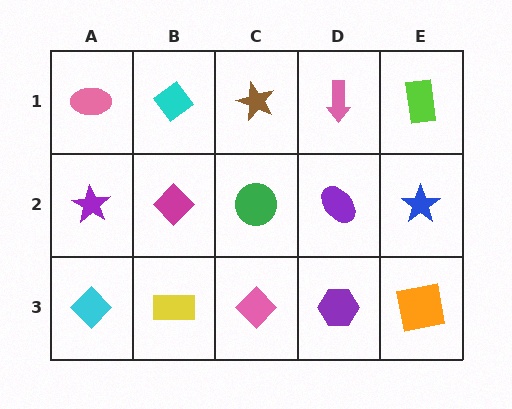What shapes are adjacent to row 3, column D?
A purple ellipse (row 2, column D), a pink diamond (row 3, column C), an orange square (row 3, column E).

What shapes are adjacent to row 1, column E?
A blue star (row 2, column E), a pink arrow (row 1, column D).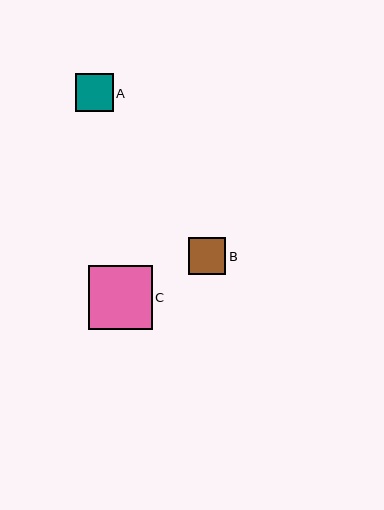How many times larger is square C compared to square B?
Square C is approximately 1.7 times the size of square B.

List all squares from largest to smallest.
From largest to smallest: C, A, B.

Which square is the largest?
Square C is the largest with a size of approximately 64 pixels.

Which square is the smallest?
Square B is the smallest with a size of approximately 37 pixels.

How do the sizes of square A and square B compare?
Square A and square B are approximately the same size.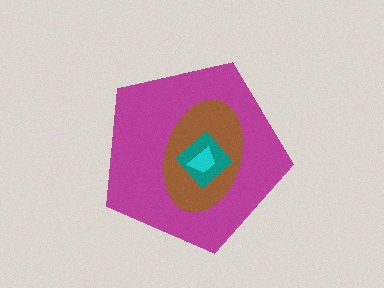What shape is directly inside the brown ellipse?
The teal diamond.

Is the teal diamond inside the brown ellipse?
Yes.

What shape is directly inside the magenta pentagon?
The brown ellipse.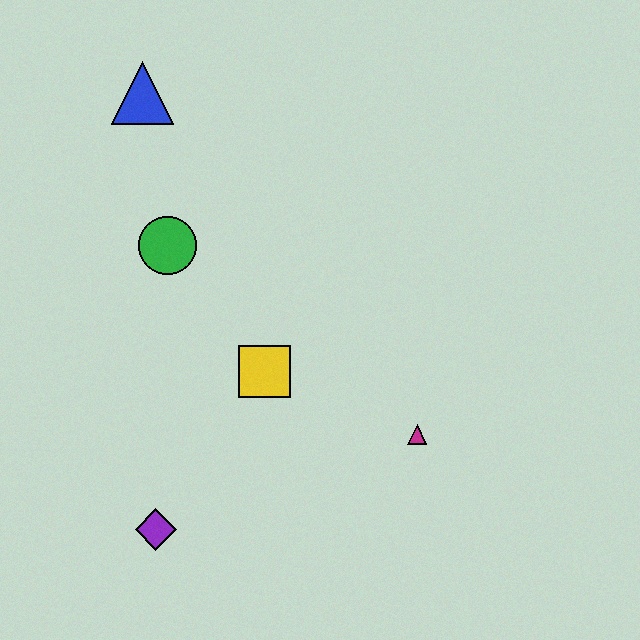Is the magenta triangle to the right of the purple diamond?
Yes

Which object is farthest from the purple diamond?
The blue triangle is farthest from the purple diamond.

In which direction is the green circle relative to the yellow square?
The green circle is above the yellow square.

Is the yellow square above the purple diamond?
Yes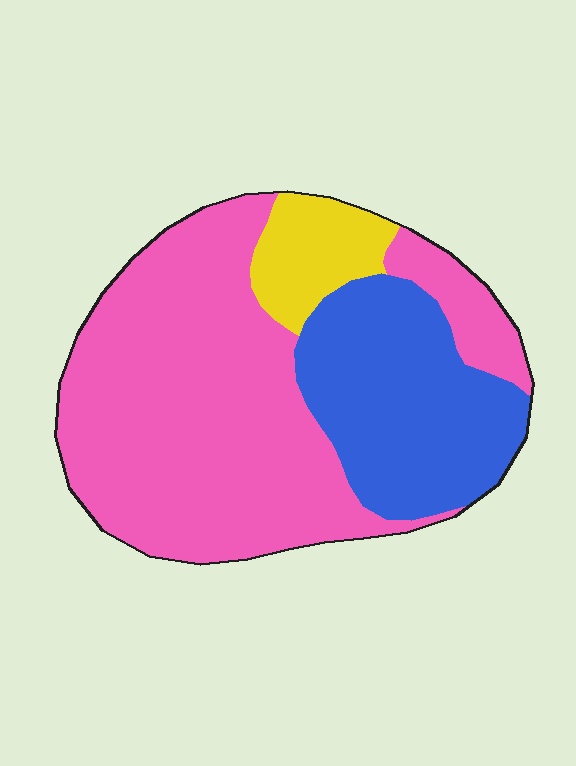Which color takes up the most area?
Pink, at roughly 60%.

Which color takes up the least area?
Yellow, at roughly 10%.